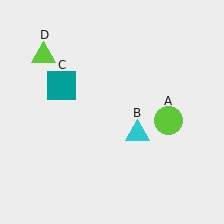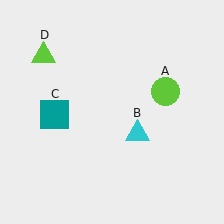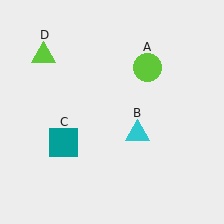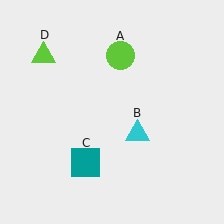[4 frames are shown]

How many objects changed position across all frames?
2 objects changed position: lime circle (object A), teal square (object C).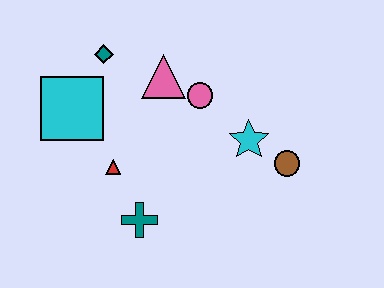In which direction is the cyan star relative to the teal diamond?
The cyan star is to the right of the teal diamond.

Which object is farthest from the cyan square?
The brown circle is farthest from the cyan square.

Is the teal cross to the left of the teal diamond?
No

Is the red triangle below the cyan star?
Yes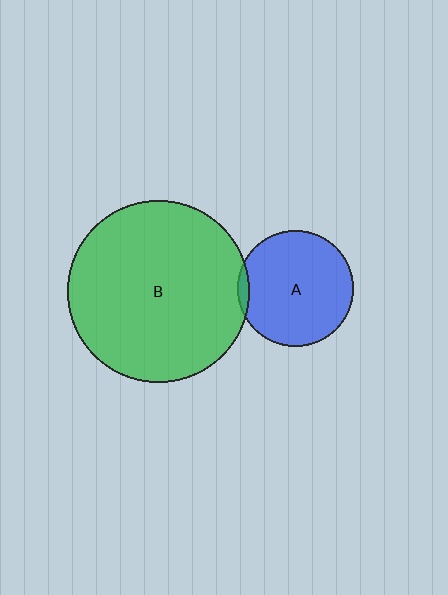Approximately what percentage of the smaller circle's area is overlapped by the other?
Approximately 5%.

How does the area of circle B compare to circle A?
Approximately 2.5 times.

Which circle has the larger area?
Circle B (green).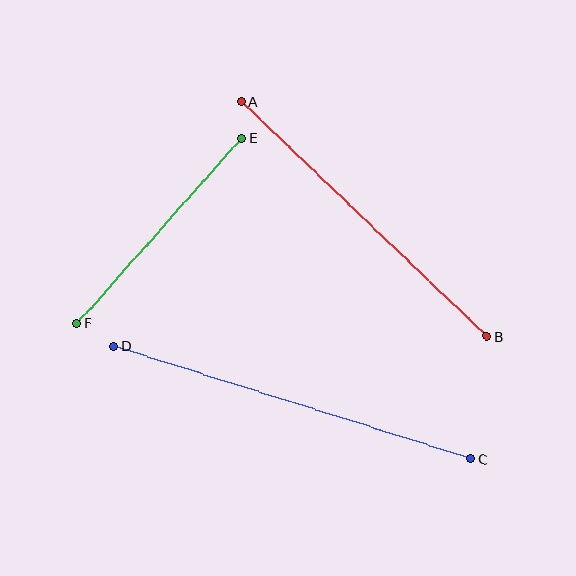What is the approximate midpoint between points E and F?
The midpoint is at approximately (159, 231) pixels.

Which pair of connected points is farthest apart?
Points C and D are farthest apart.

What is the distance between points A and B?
The distance is approximately 339 pixels.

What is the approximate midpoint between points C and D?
The midpoint is at approximately (292, 403) pixels.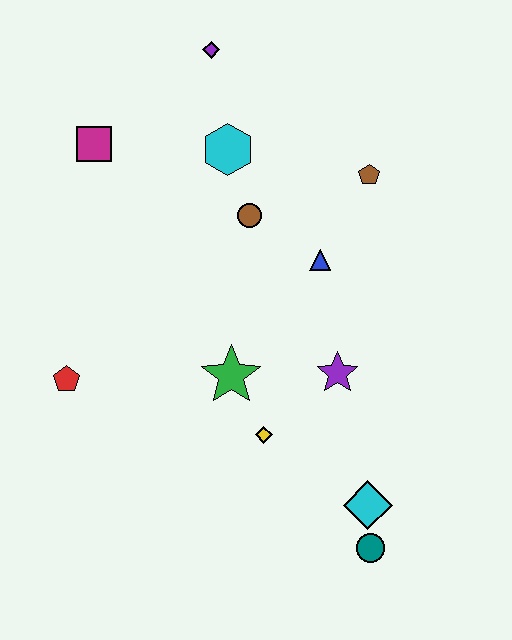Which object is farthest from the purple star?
The purple diamond is farthest from the purple star.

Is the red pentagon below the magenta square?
Yes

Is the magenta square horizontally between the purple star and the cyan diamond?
No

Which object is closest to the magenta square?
The cyan hexagon is closest to the magenta square.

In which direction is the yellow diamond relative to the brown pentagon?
The yellow diamond is below the brown pentagon.